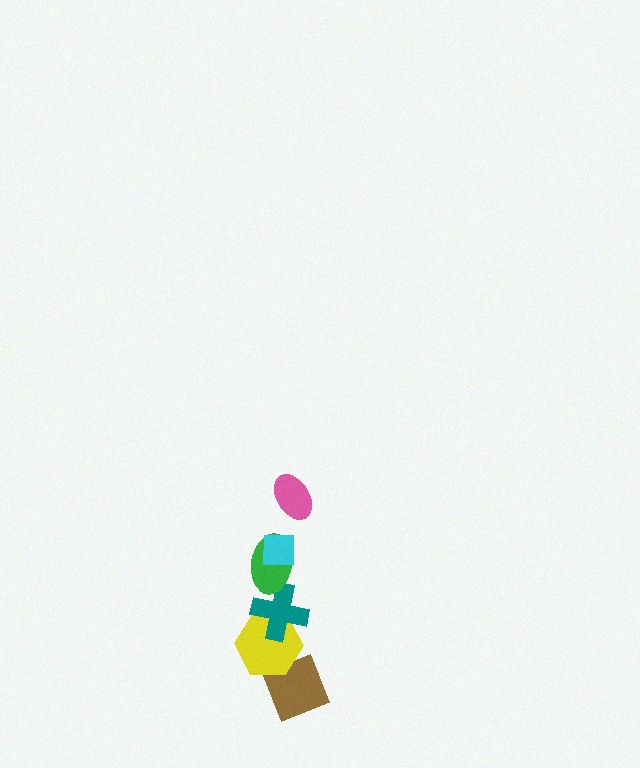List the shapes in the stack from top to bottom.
From top to bottom: the pink ellipse, the cyan square, the green ellipse, the teal cross, the yellow hexagon, the brown diamond.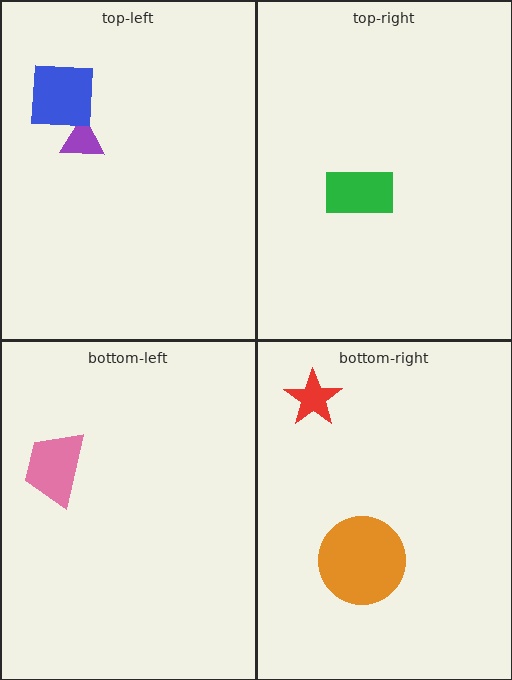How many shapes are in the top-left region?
2.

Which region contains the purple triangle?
The top-left region.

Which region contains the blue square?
The top-left region.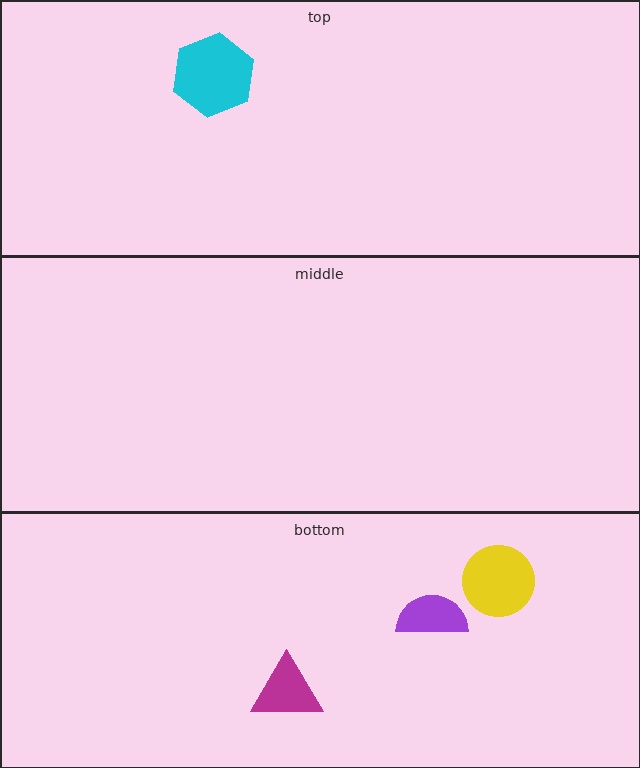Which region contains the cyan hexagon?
The top region.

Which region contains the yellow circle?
The bottom region.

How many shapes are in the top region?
1.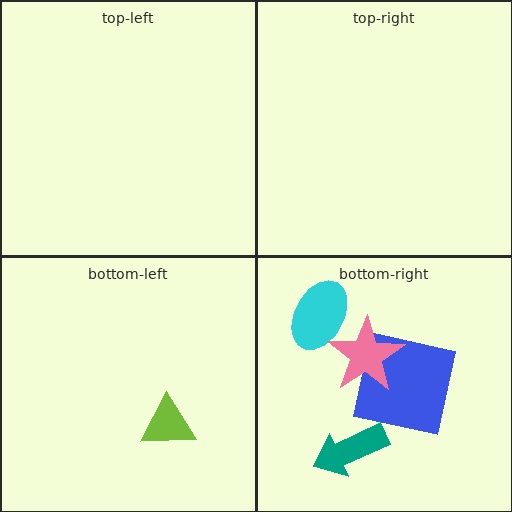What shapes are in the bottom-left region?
The lime triangle.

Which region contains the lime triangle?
The bottom-left region.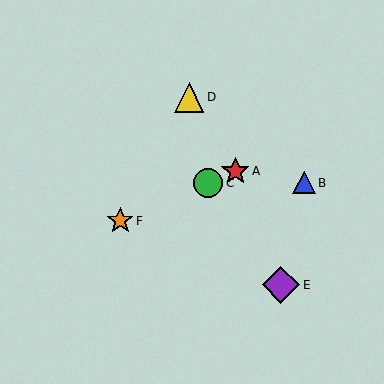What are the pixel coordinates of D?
Object D is at (189, 97).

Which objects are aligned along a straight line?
Objects A, C, F are aligned along a straight line.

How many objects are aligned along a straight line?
3 objects (A, C, F) are aligned along a straight line.